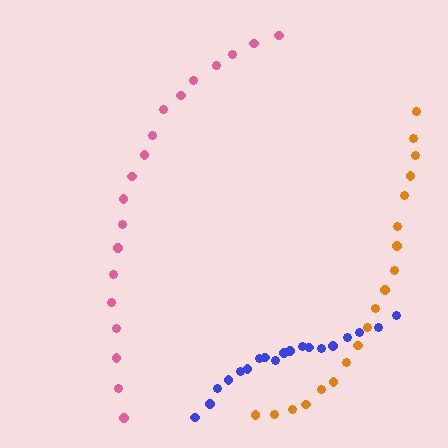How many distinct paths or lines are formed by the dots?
There are 3 distinct paths.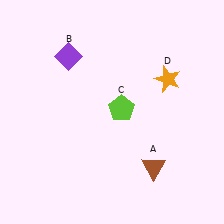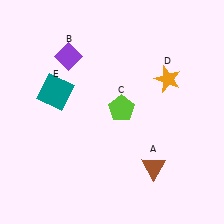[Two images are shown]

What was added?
A teal square (E) was added in Image 2.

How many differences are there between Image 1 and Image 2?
There is 1 difference between the two images.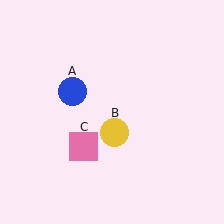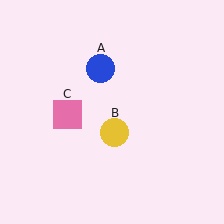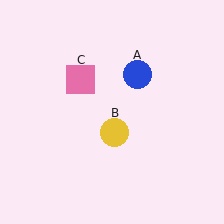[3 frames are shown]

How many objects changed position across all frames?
2 objects changed position: blue circle (object A), pink square (object C).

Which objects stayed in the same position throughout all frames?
Yellow circle (object B) remained stationary.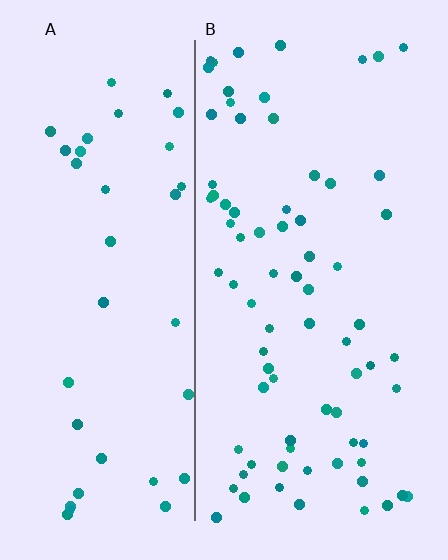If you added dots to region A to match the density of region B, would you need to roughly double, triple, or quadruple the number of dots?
Approximately double.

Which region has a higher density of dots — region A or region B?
B (the right).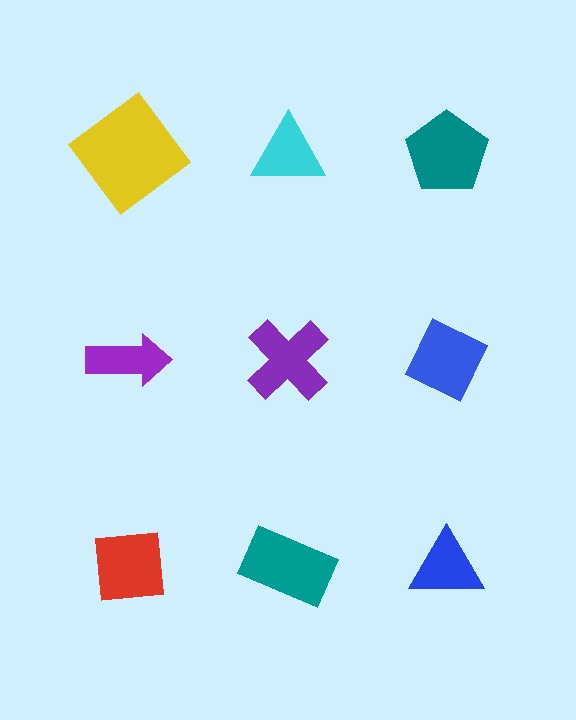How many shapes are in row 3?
3 shapes.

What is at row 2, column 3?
A blue diamond.